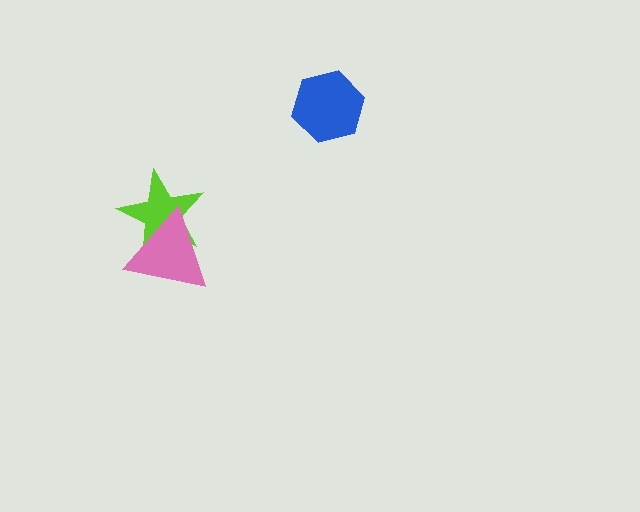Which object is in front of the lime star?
The pink triangle is in front of the lime star.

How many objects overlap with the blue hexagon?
0 objects overlap with the blue hexagon.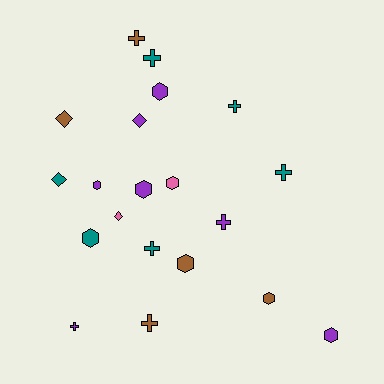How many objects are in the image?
There are 20 objects.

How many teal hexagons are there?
There is 1 teal hexagon.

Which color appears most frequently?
Purple, with 7 objects.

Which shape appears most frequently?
Cross, with 8 objects.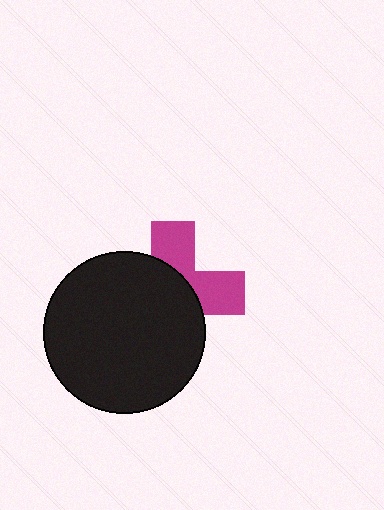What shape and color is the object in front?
The object in front is a black circle.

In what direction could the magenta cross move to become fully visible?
The magenta cross could move toward the upper-right. That would shift it out from behind the black circle entirely.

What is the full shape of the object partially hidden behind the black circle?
The partially hidden object is a magenta cross.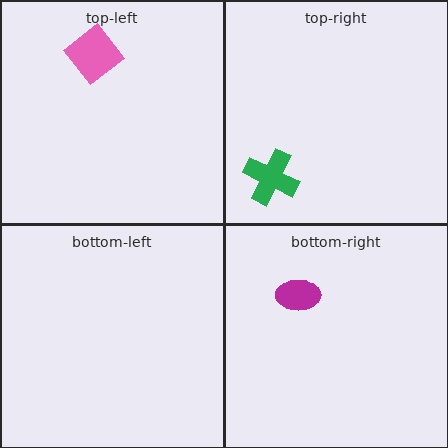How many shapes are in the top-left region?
1.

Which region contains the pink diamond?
The top-left region.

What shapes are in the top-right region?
The green cross.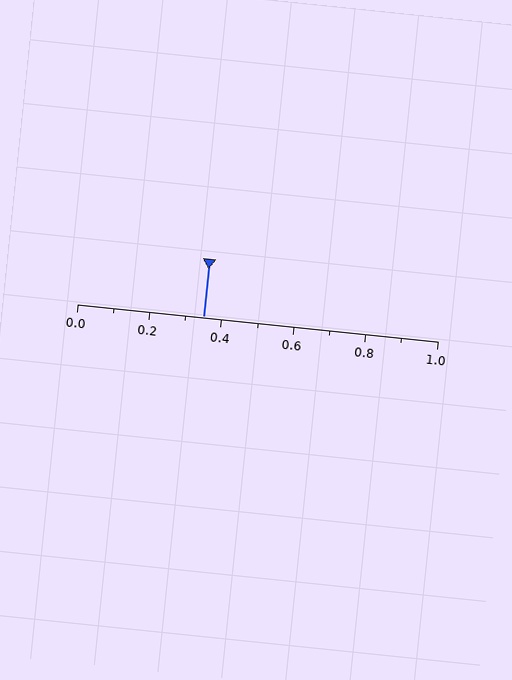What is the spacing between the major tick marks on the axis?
The major ticks are spaced 0.2 apart.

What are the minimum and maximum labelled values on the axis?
The axis runs from 0.0 to 1.0.